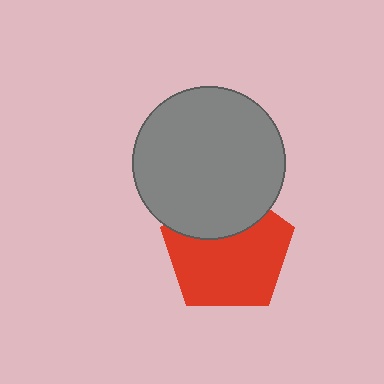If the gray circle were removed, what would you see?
You would see the complete red pentagon.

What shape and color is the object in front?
The object in front is a gray circle.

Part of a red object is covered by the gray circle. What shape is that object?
It is a pentagon.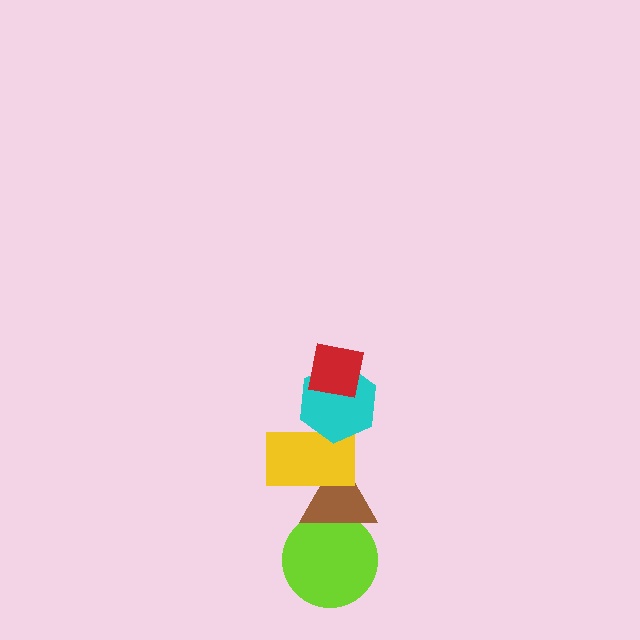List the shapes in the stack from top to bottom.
From top to bottom: the red square, the cyan hexagon, the yellow rectangle, the brown triangle, the lime circle.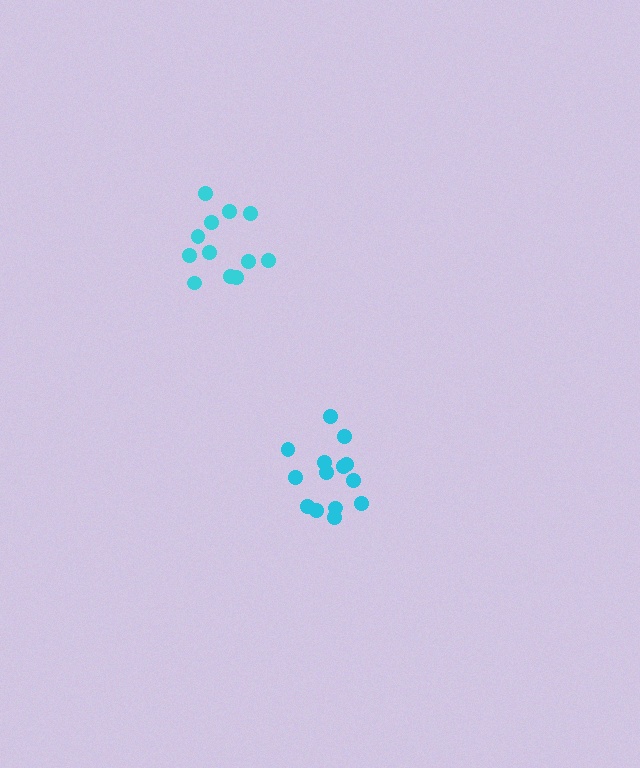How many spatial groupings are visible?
There are 2 spatial groupings.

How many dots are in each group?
Group 1: 14 dots, Group 2: 12 dots (26 total).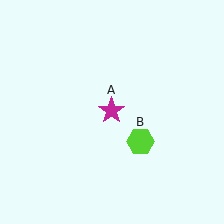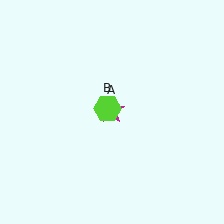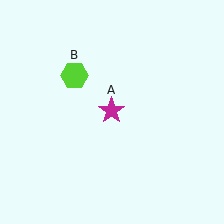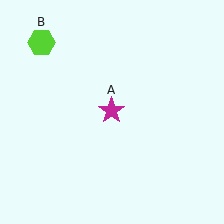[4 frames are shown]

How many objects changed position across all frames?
1 object changed position: lime hexagon (object B).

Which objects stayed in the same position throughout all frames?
Magenta star (object A) remained stationary.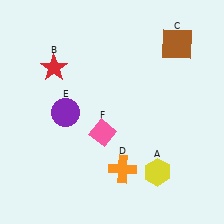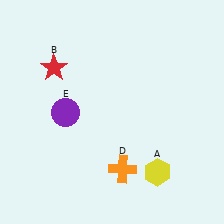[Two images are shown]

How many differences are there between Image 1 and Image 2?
There are 2 differences between the two images.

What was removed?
The pink diamond (F), the brown square (C) were removed in Image 2.